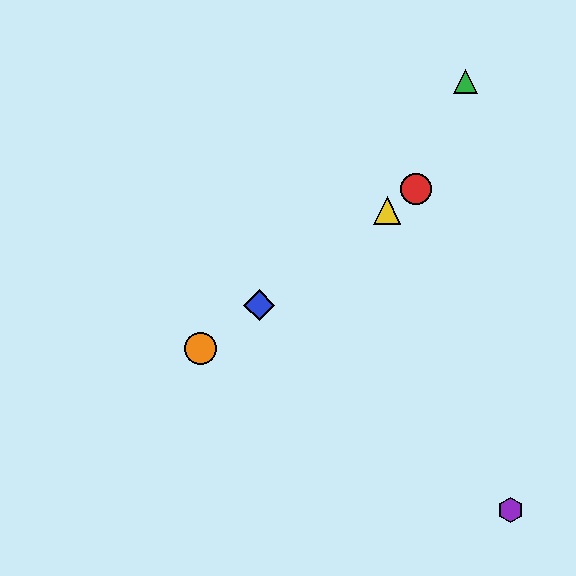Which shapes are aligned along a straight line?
The red circle, the blue diamond, the yellow triangle, the orange circle are aligned along a straight line.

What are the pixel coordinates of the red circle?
The red circle is at (416, 189).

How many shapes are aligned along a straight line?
4 shapes (the red circle, the blue diamond, the yellow triangle, the orange circle) are aligned along a straight line.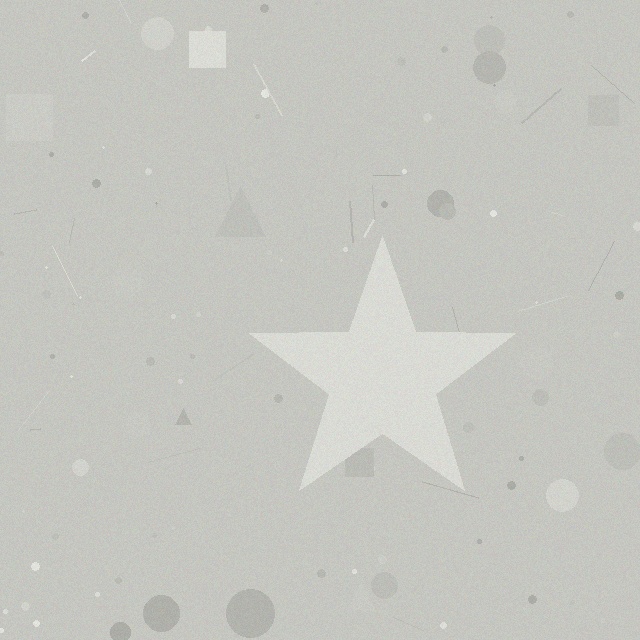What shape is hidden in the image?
A star is hidden in the image.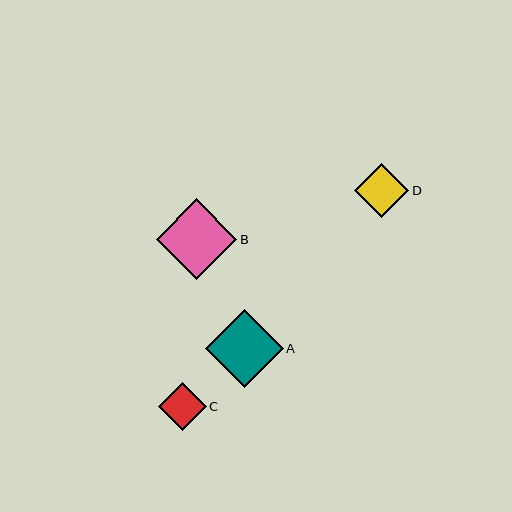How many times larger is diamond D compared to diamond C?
Diamond D is approximately 1.1 times the size of diamond C.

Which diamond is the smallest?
Diamond C is the smallest with a size of approximately 48 pixels.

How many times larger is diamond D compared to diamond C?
Diamond D is approximately 1.1 times the size of diamond C.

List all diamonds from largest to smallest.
From largest to smallest: B, A, D, C.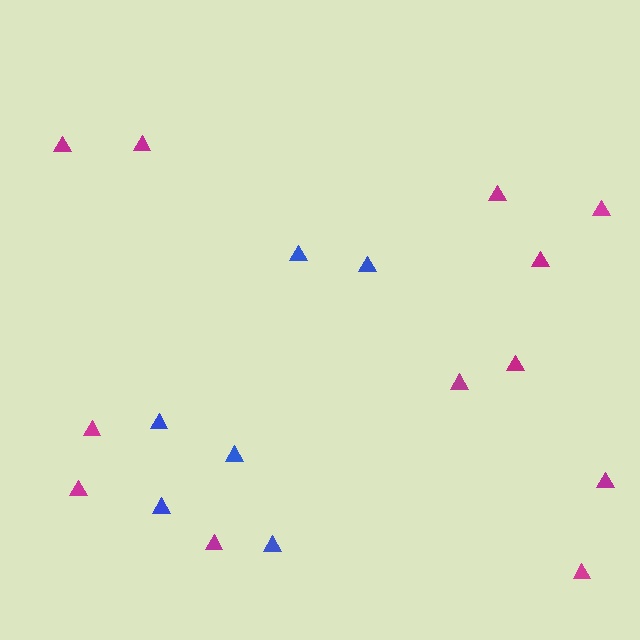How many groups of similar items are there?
There are 2 groups: one group of blue triangles (6) and one group of magenta triangles (12).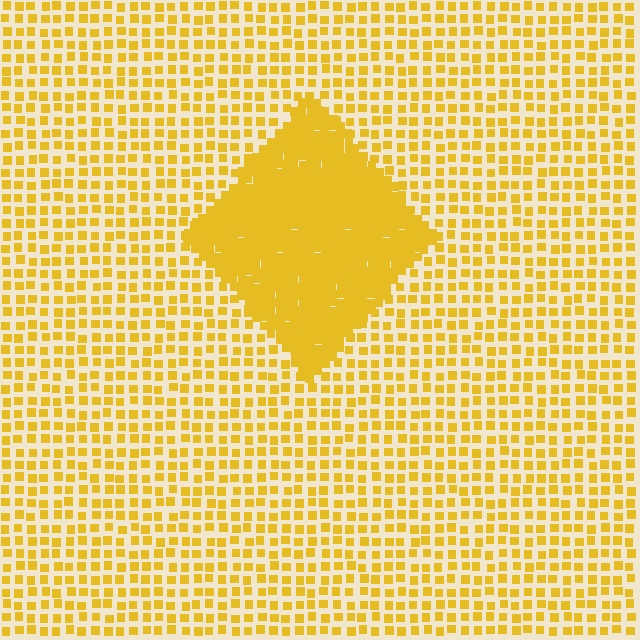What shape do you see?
I see a diamond.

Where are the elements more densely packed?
The elements are more densely packed inside the diamond boundary.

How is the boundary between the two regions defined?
The boundary is defined by a change in element density (approximately 2.8x ratio). All elements are the same color, size, and shape.